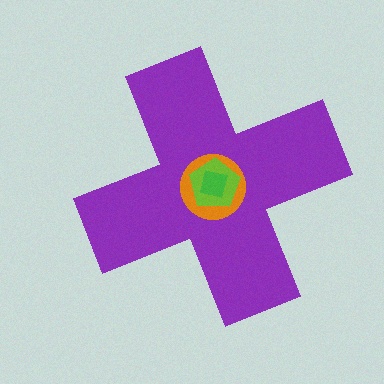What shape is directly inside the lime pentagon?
The green square.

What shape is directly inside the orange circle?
The lime pentagon.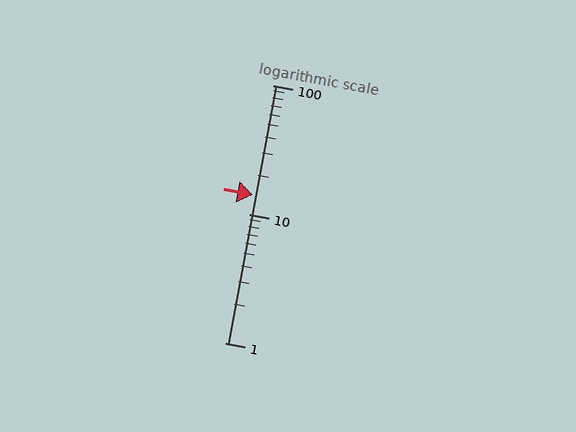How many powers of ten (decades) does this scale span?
The scale spans 2 decades, from 1 to 100.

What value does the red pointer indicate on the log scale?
The pointer indicates approximately 14.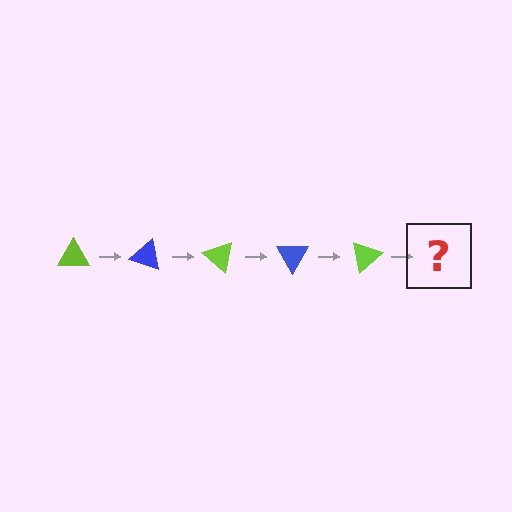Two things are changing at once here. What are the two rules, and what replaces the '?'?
The two rules are that it rotates 20 degrees each step and the color cycles through lime and blue. The '?' should be a blue triangle, rotated 100 degrees from the start.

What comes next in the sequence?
The next element should be a blue triangle, rotated 100 degrees from the start.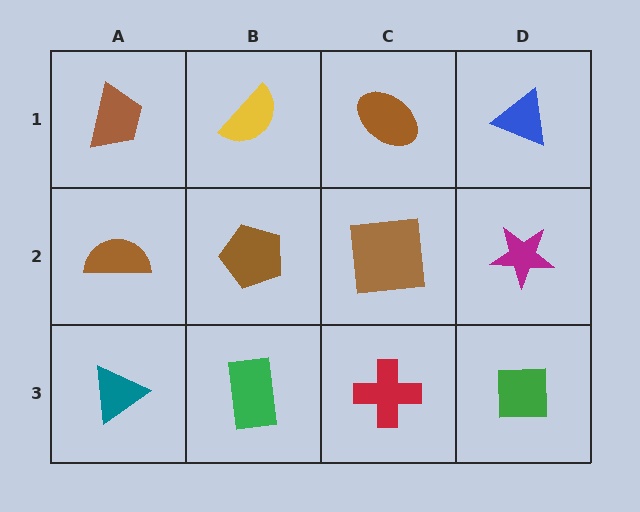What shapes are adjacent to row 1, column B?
A brown pentagon (row 2, column B), a brown trapezoid (row 1, column A), a brown ellipse (row 1, column C).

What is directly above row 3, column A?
A brown semicircle.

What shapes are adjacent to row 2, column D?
A blue triangle (row 1, column D), a green square (row 3, column D), a brown square (row 2, column C).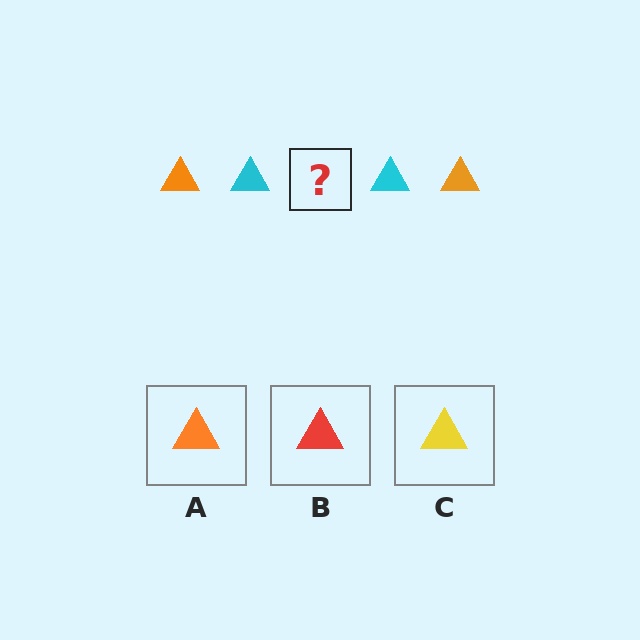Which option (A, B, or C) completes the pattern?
A.